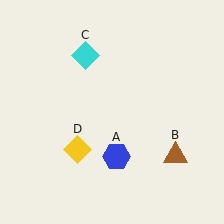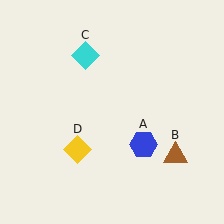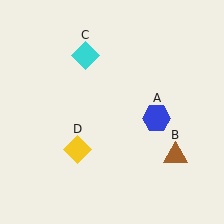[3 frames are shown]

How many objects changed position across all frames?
1 object changed position: blue hexagon (object A).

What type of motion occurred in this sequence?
The blue hexagon (object A) rotated counterclockwise around the center of the scene.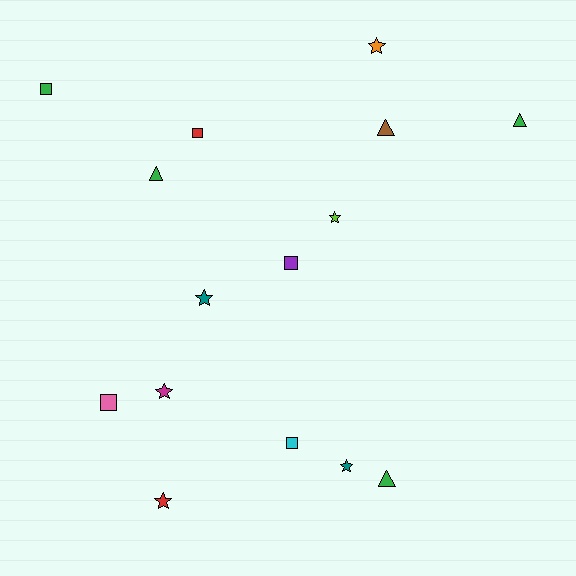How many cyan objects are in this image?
There is 1 cyan object.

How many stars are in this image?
There are 6 stars.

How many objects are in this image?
There are 15 objects.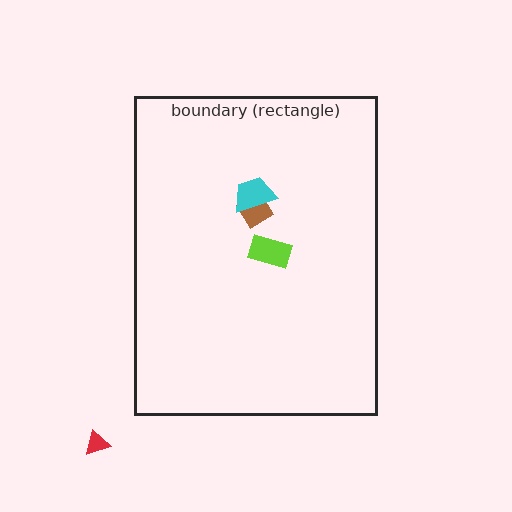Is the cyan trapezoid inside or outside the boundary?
Inside.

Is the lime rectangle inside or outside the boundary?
Inside.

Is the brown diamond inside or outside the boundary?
Inside.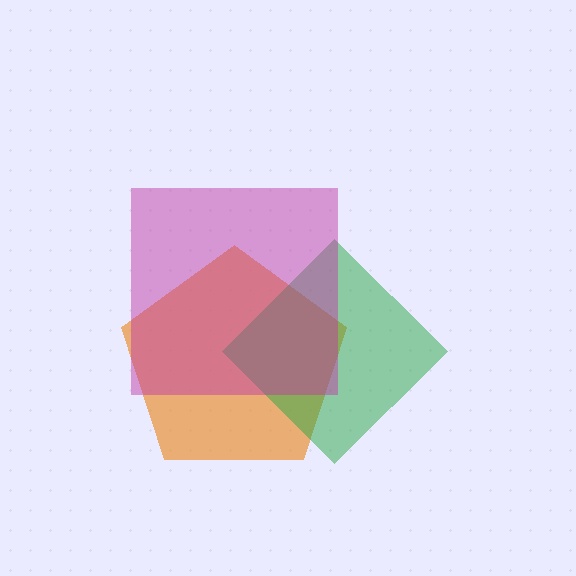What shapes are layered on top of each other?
The layered shapes are: an orange pentagon, a green diamond, a magenta square.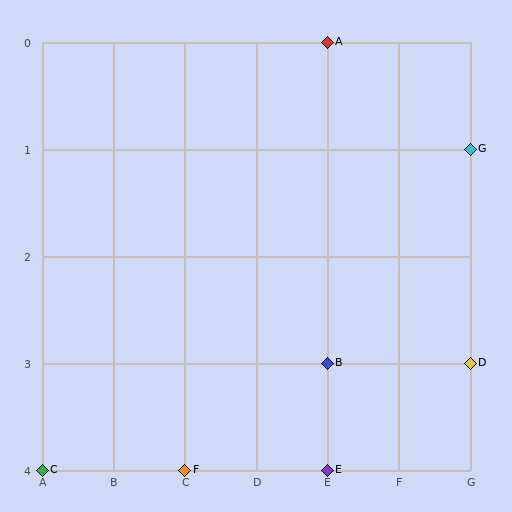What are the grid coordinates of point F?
Point F is at grid coordinates (C, 4).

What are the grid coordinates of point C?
Point C is at grid coordinates (A, 4).